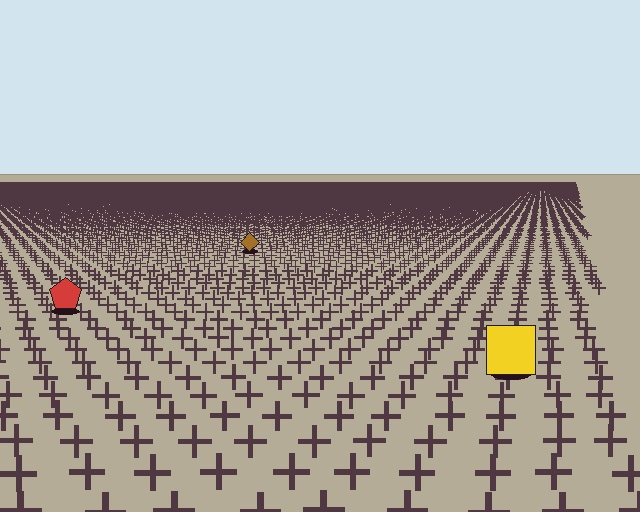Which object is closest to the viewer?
The yellow square is closest. The texture marks near it are larger and more spread out.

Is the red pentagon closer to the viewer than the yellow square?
No. The yellow square is closer — you can tell from the texture gradient: the ground texture is coarser near it.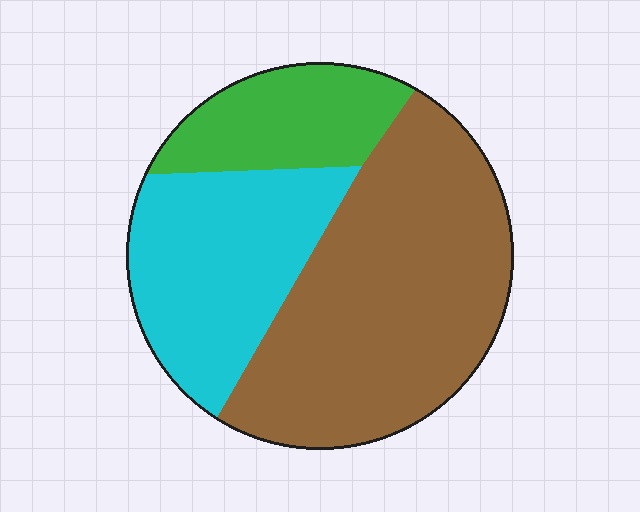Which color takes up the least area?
Green, at roughly 20%.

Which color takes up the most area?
Brown, at roughly 50%.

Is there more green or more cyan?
Cyan.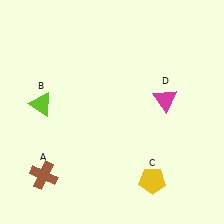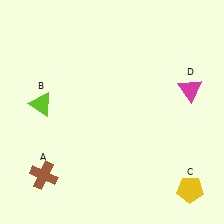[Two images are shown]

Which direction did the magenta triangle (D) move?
The magenta triangle (D) moved right.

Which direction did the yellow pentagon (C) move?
The yellow pentagon (C) moved right.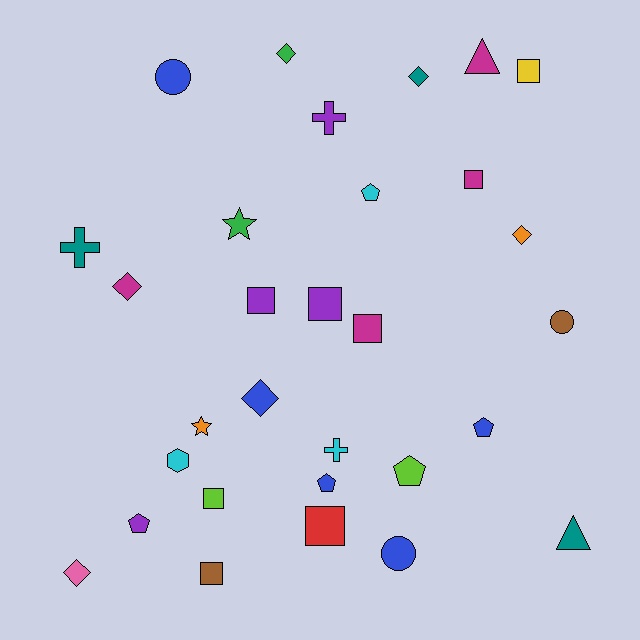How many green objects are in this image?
There are 2 green objects.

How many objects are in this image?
There are 30 objects.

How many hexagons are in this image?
There is 1 hexagon.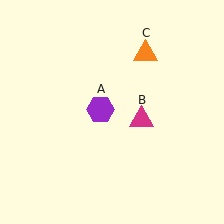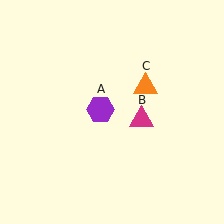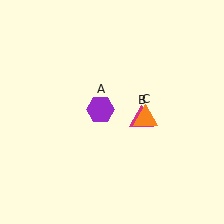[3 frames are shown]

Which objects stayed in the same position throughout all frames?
Purple hexagon (object A) and magenta triangle (object B) remained stationary.